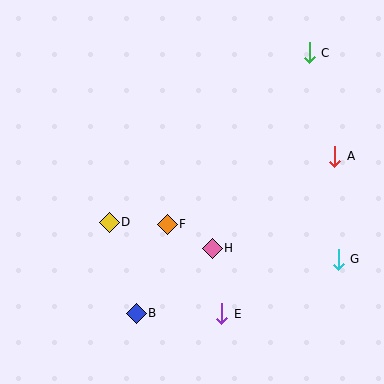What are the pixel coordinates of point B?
Point B is at (136, 313).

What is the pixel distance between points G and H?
The distance between G and H is 126 pixels.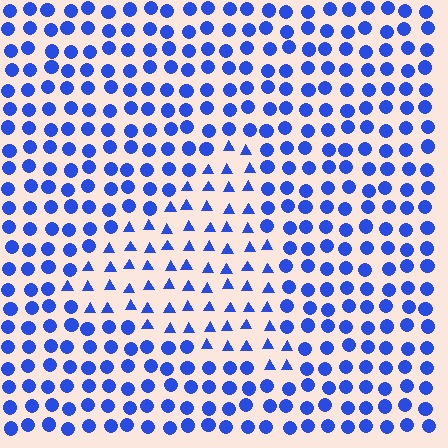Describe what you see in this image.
The image is filled with small blue elements arranged in a uniform grid. A triangle-shaped region contains triangles, while the surrounding area contains circles. The boundary is defined purely by the change in element shape.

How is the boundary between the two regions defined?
The boundary is defined by a change in element shape: triangles inside vs. circles outside. All elements share the same color and spacing.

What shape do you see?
I see a triangle.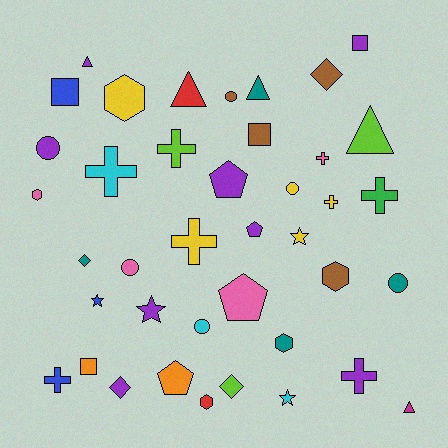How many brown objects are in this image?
There are 4 brown objects.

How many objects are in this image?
There are 40 objects.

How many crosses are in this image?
There are 8 crosses.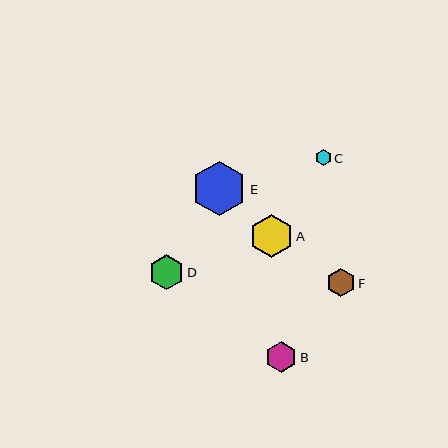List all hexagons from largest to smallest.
From largest to smallest: E, A, D, B, F, C.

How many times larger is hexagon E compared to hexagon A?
Hexagon E is approximately 1.3 times the size of hexagon A.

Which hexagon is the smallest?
Hexagon C is the smallest with a size of approximately 16 pixels.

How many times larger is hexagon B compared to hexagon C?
Hexagon B is approximately 2.0 times the size of hexagon C.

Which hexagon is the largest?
Hexagon E is the largest with a size of approximately 54 pixels.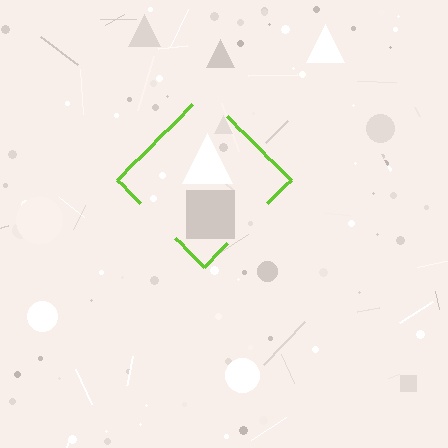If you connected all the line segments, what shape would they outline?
They would outline a diamond.